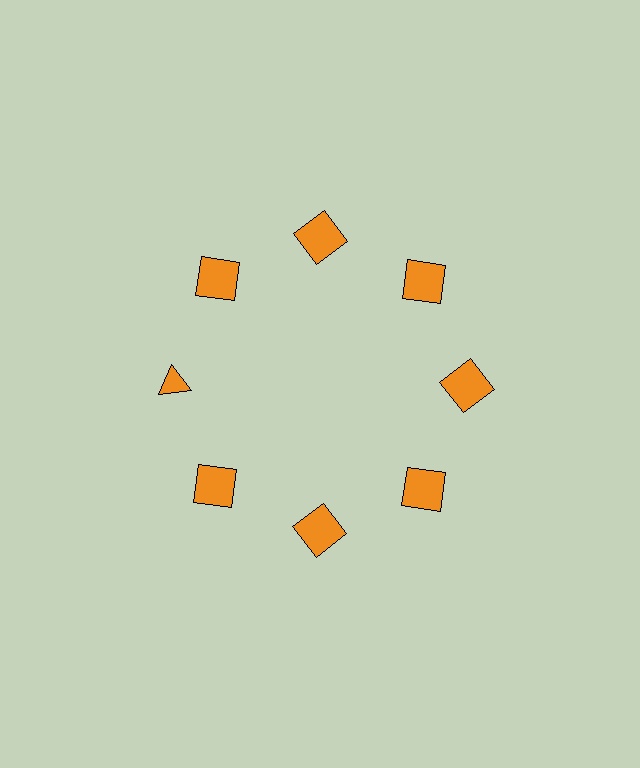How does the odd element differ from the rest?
It has a different shape: triangle instead of square.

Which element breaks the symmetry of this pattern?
The orange triangle at roughly the 9 o'clock position breaks the symmetry. All other shapes are orange squares.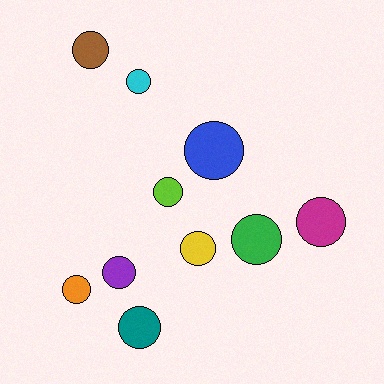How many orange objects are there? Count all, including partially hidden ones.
There is 1 orange object.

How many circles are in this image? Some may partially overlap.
There are 10 circles.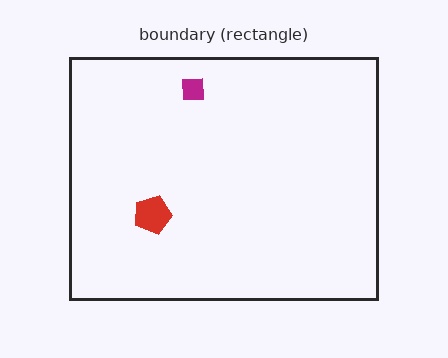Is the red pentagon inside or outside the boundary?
Inside.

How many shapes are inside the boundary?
2 inside, 0 outside.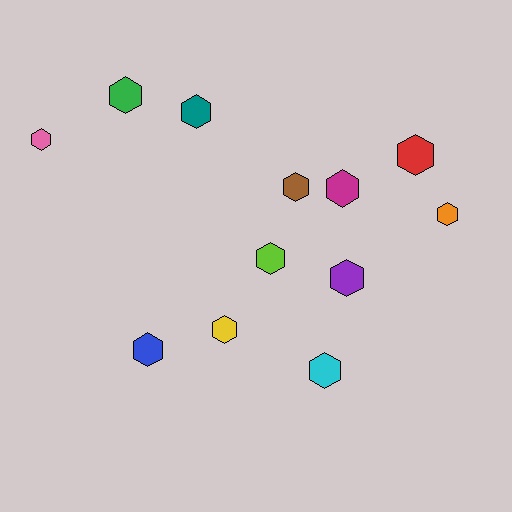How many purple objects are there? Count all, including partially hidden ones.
There is 1 purple object.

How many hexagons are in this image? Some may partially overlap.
There are 12 hexagons.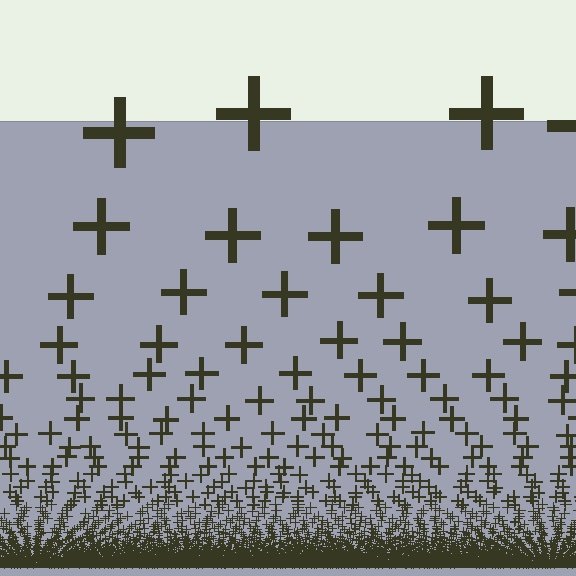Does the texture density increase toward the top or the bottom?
Density increases toward the bottom.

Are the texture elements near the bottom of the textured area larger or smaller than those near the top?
Smaller. The gradient is inverted — elements near the bottom are smaller and denser.